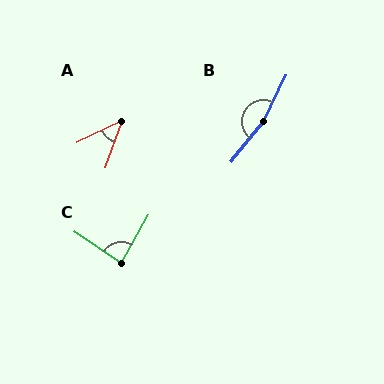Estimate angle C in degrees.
Approximately 86 degrees.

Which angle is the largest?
B, at approximately 166 degrees.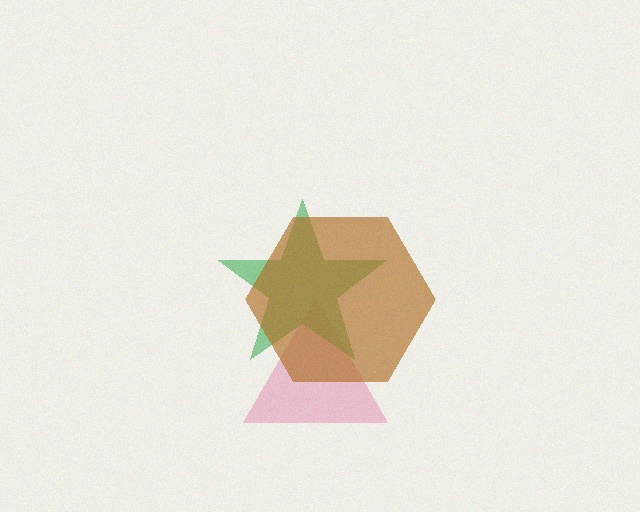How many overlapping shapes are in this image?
There are 3 overlapping shapes in the image.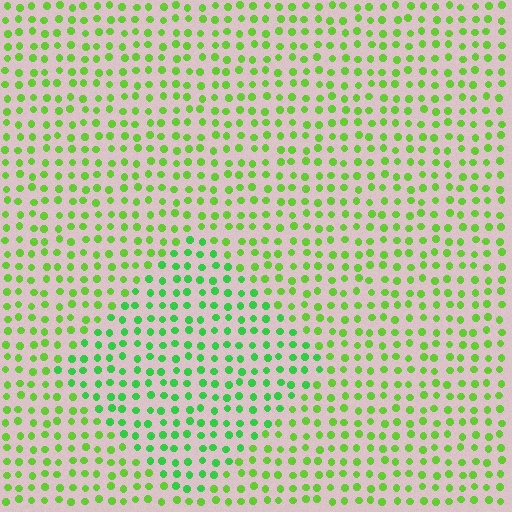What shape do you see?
I see a diamond.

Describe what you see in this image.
The image is filled with small lime elements in a uniform arrangement. A diamond-shaped region is visible where the elements are tinted to a slightly different hue, forming a subtle color boundary.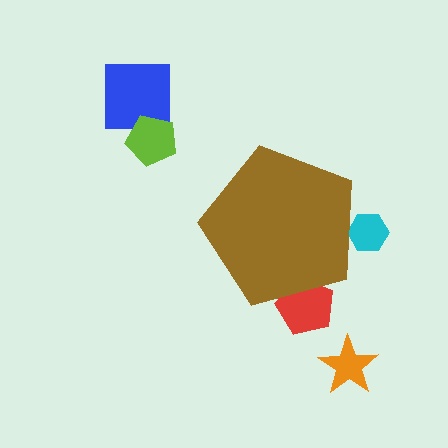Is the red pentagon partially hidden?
Yes, the red pentagon is partially hidden behind the brown pentagon.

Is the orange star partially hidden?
No, the orange star is fully visible.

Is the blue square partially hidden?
No, the blue square is fully visible.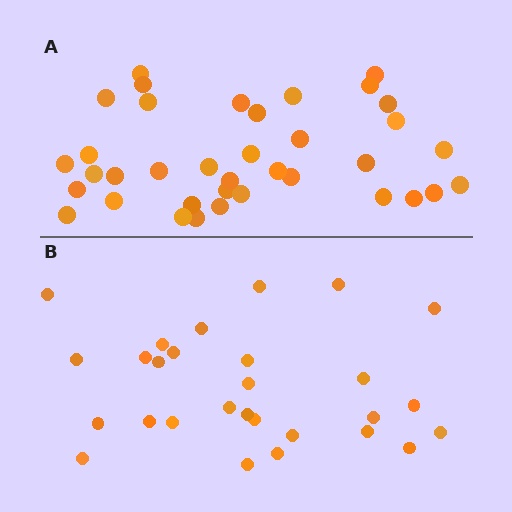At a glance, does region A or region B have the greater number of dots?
Region A (the top region) has more dots.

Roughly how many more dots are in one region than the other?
Region A has roughly 8 or so more dots than region B.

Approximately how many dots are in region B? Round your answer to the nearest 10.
About 30 dots. (The exact count is 28, which rounds to 30.)